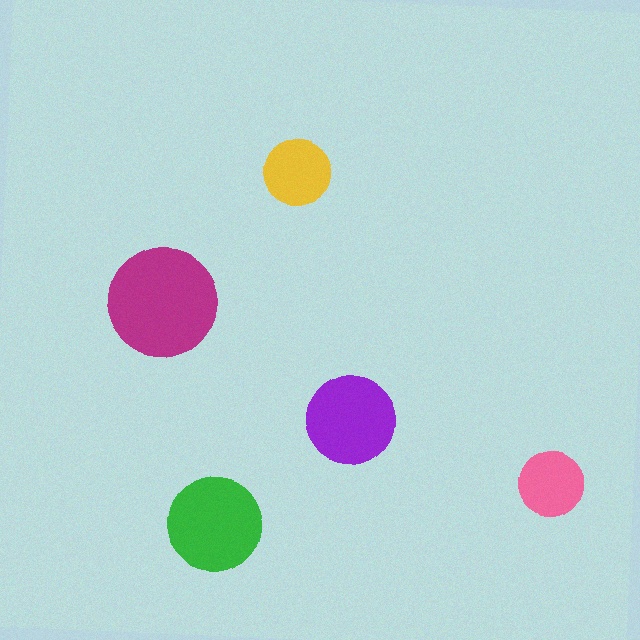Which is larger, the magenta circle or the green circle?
The magenta one.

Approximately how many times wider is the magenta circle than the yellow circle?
About 1.5 times wider.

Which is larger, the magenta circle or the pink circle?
The magenta one.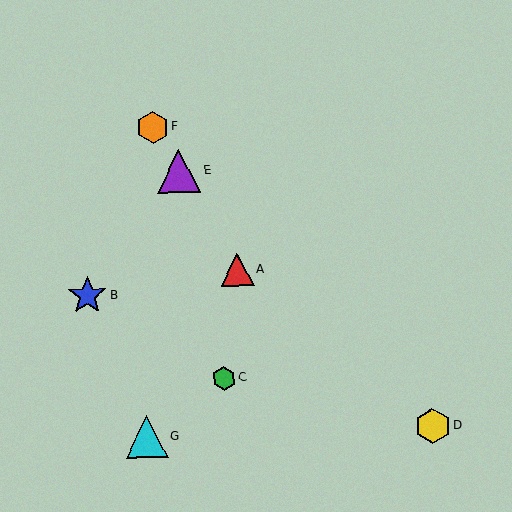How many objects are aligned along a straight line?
3 objects (A, E, F) are aligned along a straight line.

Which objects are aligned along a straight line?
Objects A, E, F are aligned along a straight line.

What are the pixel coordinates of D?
Object D is at (433, 426).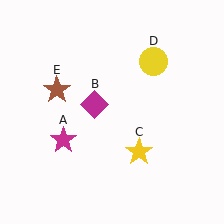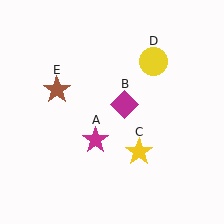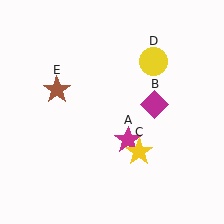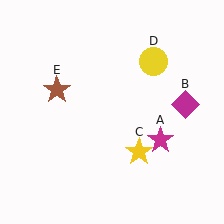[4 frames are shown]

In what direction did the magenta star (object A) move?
The magenta star (object A) moved right.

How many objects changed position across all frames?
2 objects changed position: magenta star (object A), magenta diamond (object B).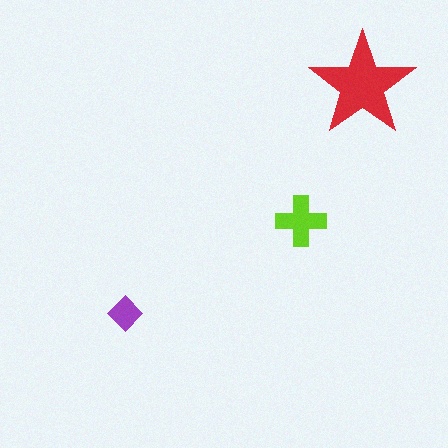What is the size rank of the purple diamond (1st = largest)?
3rd.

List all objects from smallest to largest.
The purple diamond, the lime cross, the red star.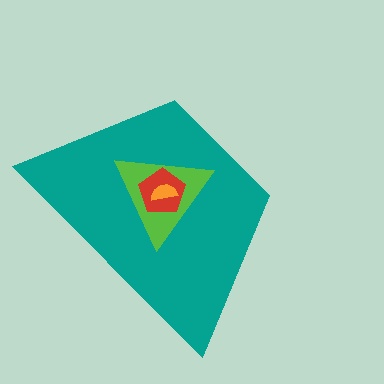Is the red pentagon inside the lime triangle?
Yes.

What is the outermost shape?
The teal trapezoid.